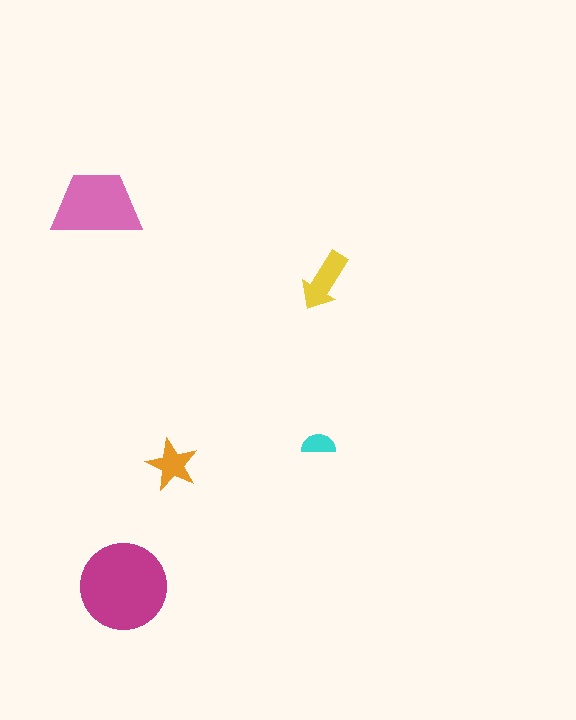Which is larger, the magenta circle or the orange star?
The magenta circle.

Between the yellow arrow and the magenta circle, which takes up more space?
The magenta circle.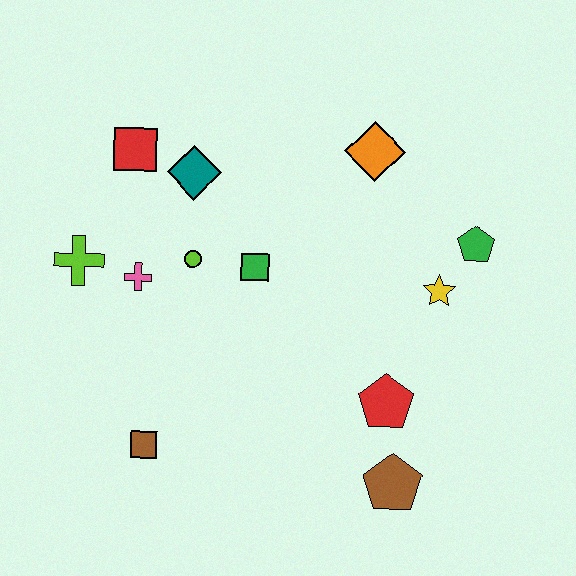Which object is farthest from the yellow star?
The lime cross is farthest from the yellow star.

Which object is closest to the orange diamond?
The green pentagon is closest to the orange diamond.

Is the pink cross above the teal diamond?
No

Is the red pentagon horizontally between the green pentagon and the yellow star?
No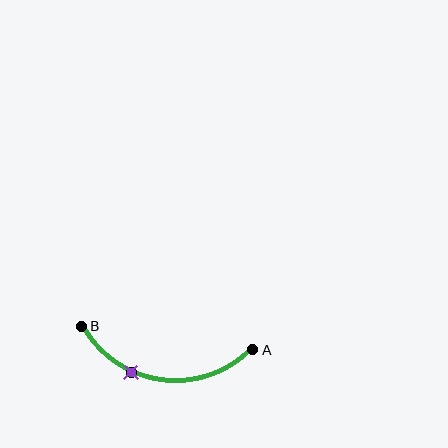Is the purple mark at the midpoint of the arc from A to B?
No. The purple mark lies on the arc but is closer to endpoint B. The arc midpoint would be at the point on the curve equidistant along the arc from both A and B.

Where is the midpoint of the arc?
The arc midpoint is the point on the curve farthest from the straight line joining A and B. It sits below that line.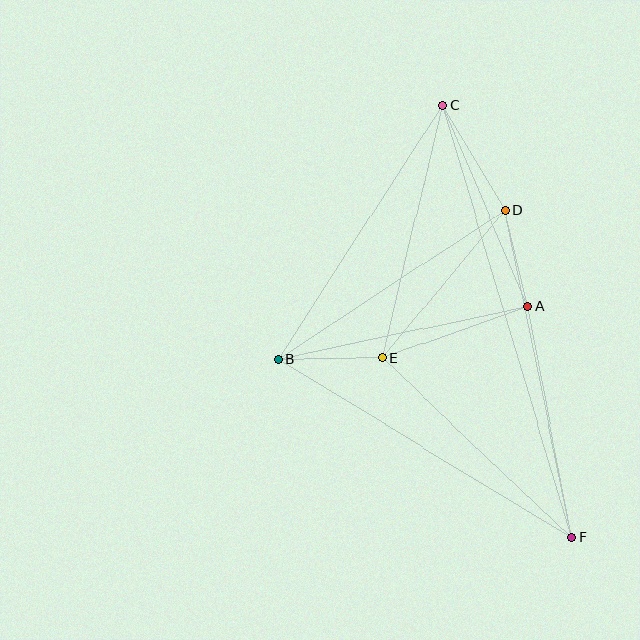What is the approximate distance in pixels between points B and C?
The distance between B and C is approximately 303 pixels.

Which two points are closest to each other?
Points A and D are closest to each other.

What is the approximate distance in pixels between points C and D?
The distance between C and D is approximately 122 pixels.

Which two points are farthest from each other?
Points C and F are farthest from each other.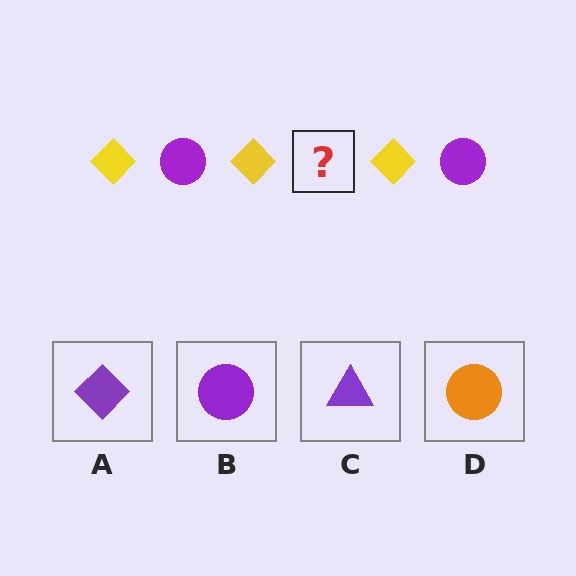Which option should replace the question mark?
Option B.